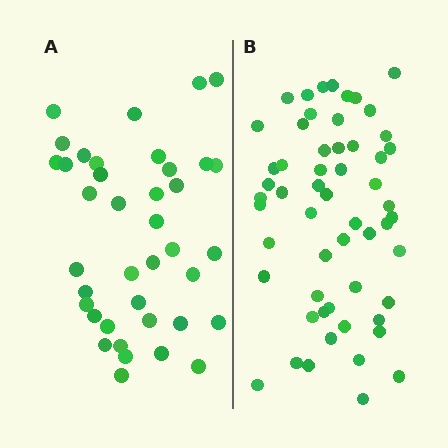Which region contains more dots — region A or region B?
Region B (the right region) has more dots.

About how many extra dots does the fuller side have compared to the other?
Region B has approximately 15 more dots than region A.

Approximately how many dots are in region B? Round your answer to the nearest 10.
About 60 dots. (The exact count is 56, which rounds to 60.)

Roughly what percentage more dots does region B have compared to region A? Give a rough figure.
About 45% more.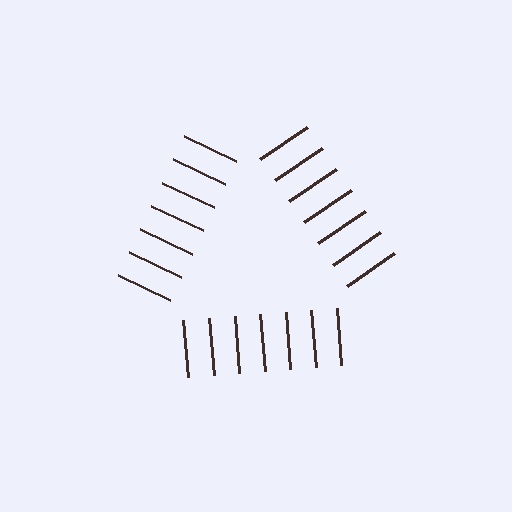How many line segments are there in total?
21 — 7 along each of the 3 edges.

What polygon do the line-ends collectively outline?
An illusory triangle — the line segments terminate on its edges but no continuous stroke is drawn.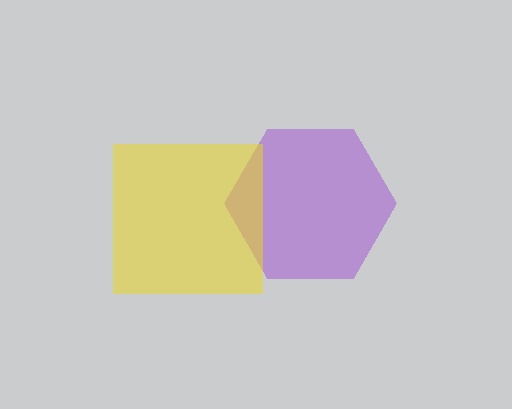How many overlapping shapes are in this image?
There are 2 overlapping shapes in the image.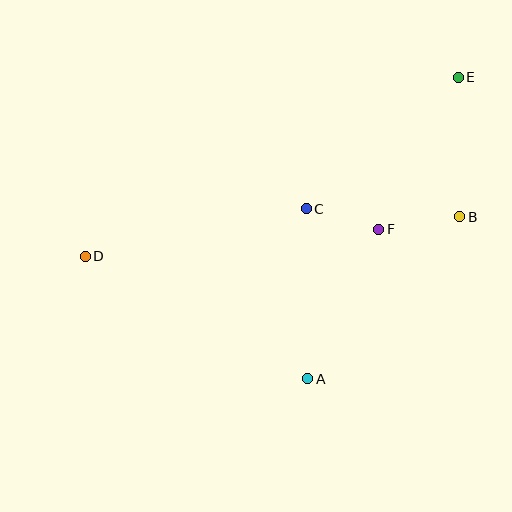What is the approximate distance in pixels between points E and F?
The distance between E and F is approximately 171 pixels.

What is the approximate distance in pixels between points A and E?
The distance between A and E is approximately 337 pixels.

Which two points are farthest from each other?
Points D and E are farthest from each other.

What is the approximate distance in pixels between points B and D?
The distance between B and D is approximately 377 pixels.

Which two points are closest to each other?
Points C and F are closest to each other.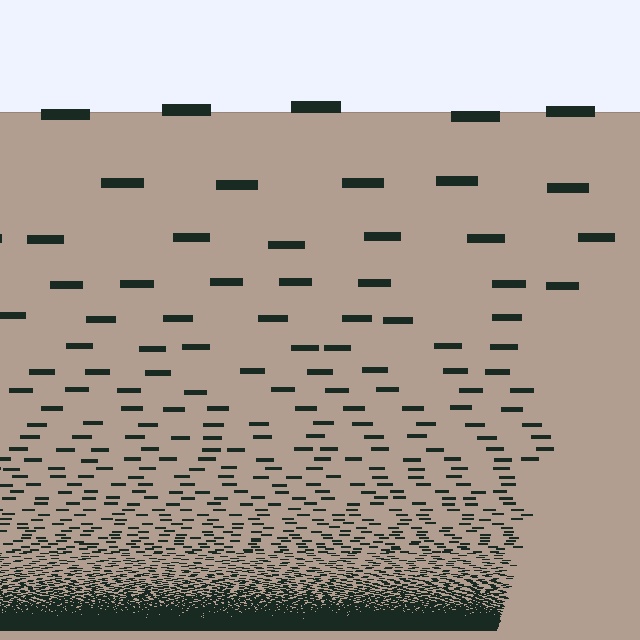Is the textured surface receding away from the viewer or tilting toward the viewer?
The surface appears to tilt toward the viewer. Texture elements get larger and sparser toward the top.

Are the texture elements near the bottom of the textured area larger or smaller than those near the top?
Smaller. The gradient is inverted — elements near the bottom are smaller and denser.